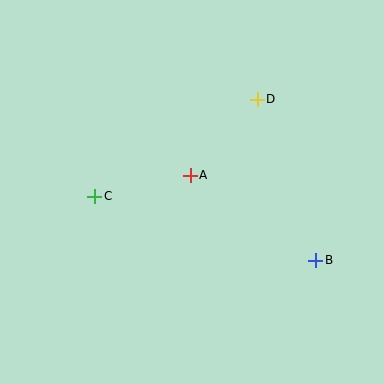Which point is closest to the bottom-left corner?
Point C is closest to the bottom-left corner.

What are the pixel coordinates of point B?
Point B is at (316, 260).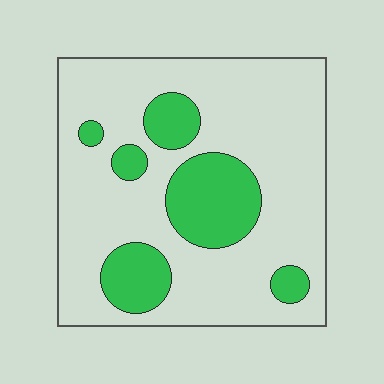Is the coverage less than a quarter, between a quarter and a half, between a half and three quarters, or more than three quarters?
Less than a quarter.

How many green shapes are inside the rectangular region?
6.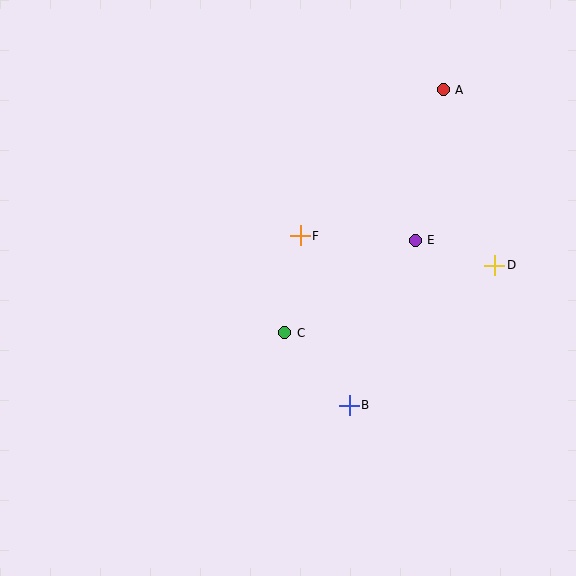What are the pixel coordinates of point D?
Point D is at (495, 265).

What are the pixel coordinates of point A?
Point A is at (443, 90).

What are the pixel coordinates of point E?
Point E is at (415, 240).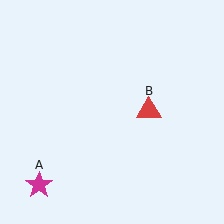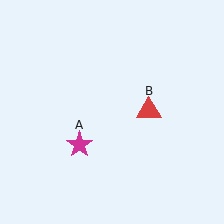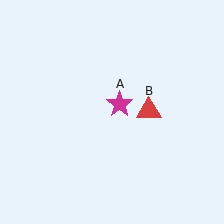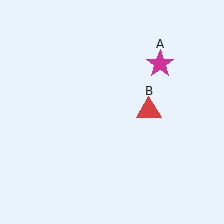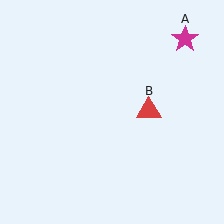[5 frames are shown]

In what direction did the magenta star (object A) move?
The magenta star (object A) moved up and to the right.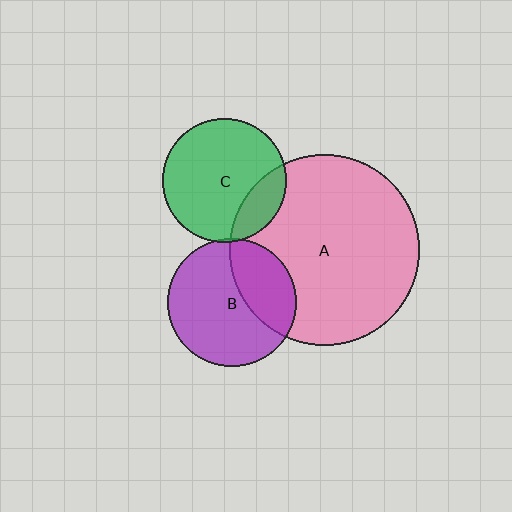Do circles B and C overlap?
Yes.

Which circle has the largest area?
Circle A (pink).